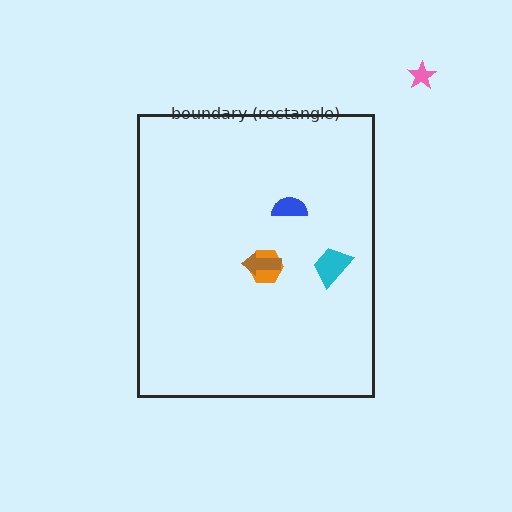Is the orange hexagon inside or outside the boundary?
Inside.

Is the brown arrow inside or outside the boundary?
Inside.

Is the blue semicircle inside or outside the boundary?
Inside.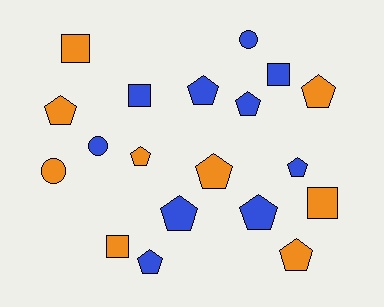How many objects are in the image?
There are 19 objects.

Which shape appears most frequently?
Pentagon, with 11 objects.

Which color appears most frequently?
Blue, with 10 objects.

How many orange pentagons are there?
There are 5 orange pentagons.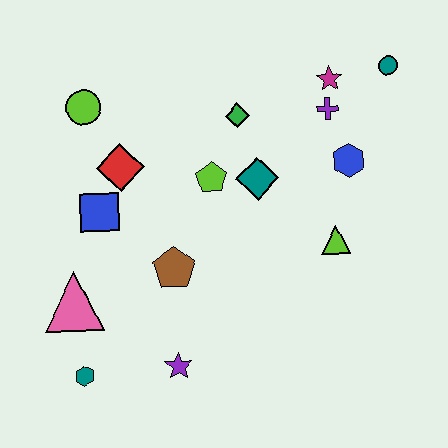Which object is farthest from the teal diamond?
The teal hexagon is farthest from the teal diamond.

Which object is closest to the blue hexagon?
The purple cross is closest to the blue hexagon.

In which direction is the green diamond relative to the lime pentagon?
The green diamond is above the lime pentagon.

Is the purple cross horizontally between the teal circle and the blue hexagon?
No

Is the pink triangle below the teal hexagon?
No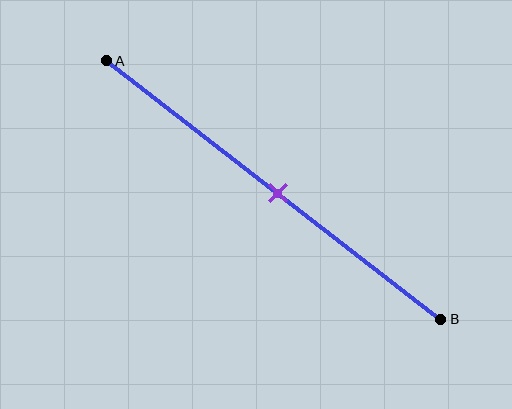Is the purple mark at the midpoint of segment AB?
Yes, the mark is approximately at the midpoint.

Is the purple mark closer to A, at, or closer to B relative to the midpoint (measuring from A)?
The purple mark is approximately at the midpoint of segment AB.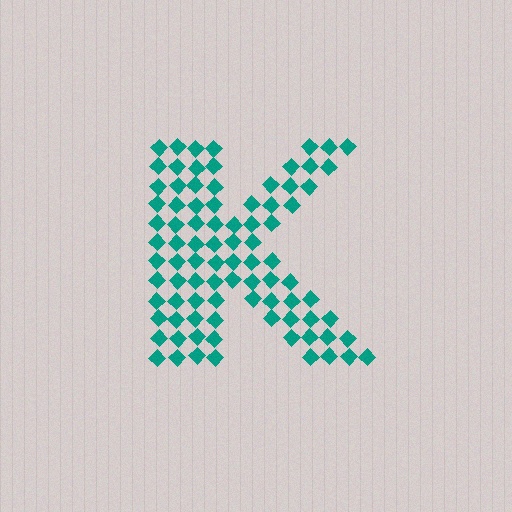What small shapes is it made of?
It is made of small diamonds.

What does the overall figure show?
The overall figure shows the letter K.